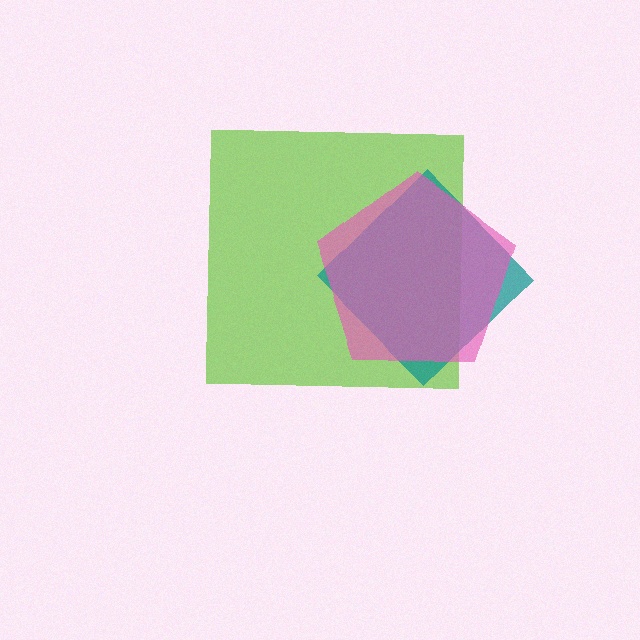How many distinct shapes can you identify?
There are 3 distinct shapes: a lime square, a teal diamond, a pink pentagon.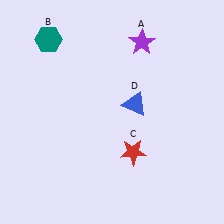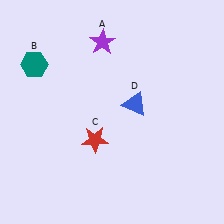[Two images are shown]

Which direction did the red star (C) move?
The red star (C) moved left.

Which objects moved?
The objects that moved are: the purple star (A), the teal hexagon (B), the red star (C).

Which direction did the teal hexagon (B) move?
The teal hexagon (B) moved down.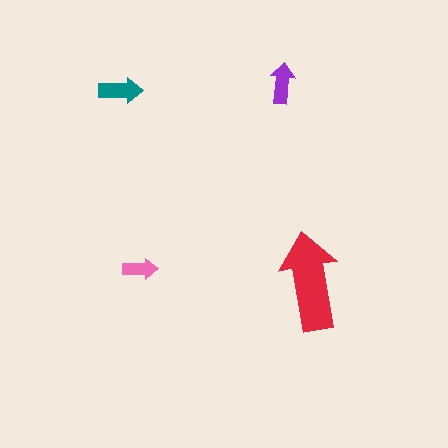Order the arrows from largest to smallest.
the red one, the teal one, the purple one, the pink one.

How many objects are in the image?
There are 4 objects in the image.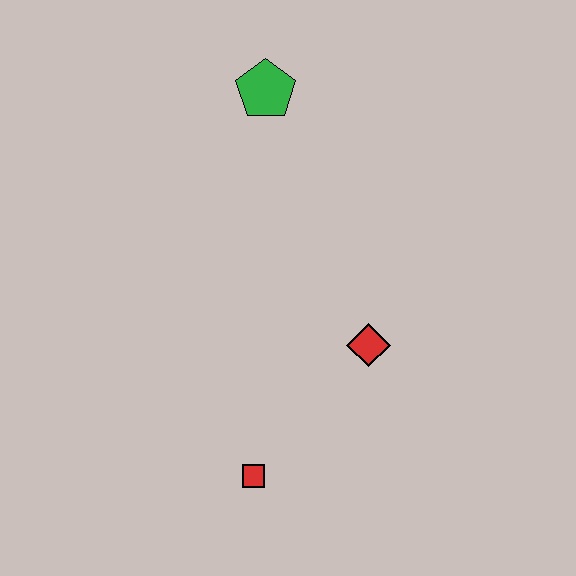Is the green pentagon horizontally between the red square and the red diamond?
Yes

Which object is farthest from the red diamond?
The green pentagon is farthest from the red diamond.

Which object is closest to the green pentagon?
The red diamond is closest to the green pentagon.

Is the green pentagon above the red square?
Yes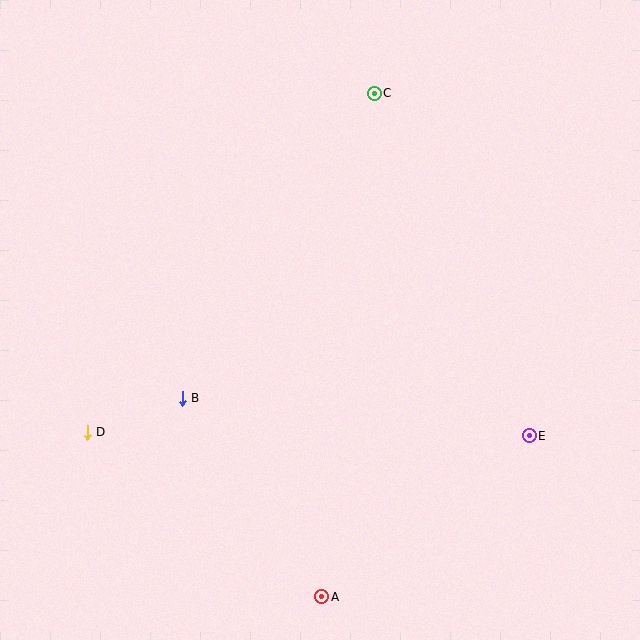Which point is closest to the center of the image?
Point B at (182, 398) is closest to the center.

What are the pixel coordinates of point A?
Point A is at (322, 597).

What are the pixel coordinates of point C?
Point C is at (374, 93).